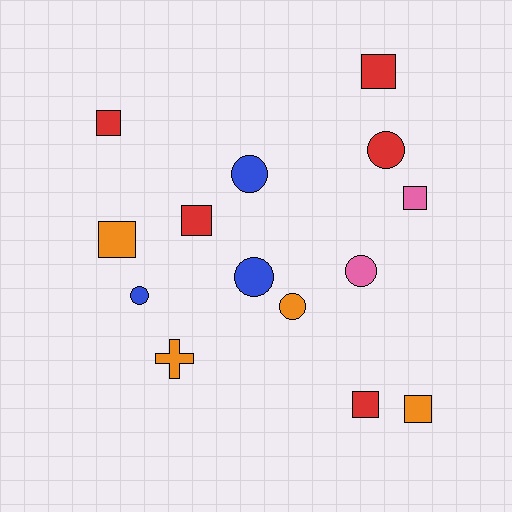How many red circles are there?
There is 1 red circle.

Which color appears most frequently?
Red, with 5 objects.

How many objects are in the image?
There are 14 objects.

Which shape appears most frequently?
Square, with 7 objects.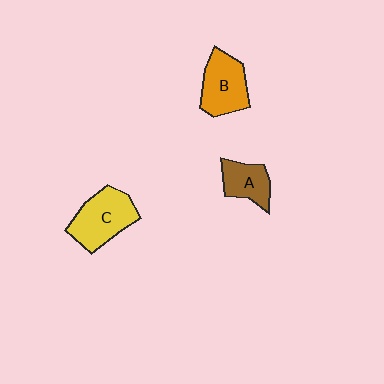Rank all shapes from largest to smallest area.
From largest to smallest: C (yellow), B (orange), A (brown).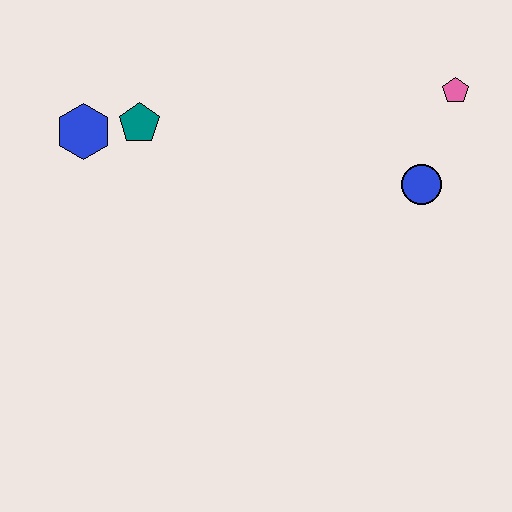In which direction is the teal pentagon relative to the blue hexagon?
The teal pentagon is to the right of the blue hexagon.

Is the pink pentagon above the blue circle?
Yes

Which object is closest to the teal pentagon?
The blue hexagon is closest to the teal pentagon.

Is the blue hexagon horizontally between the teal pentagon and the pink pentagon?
No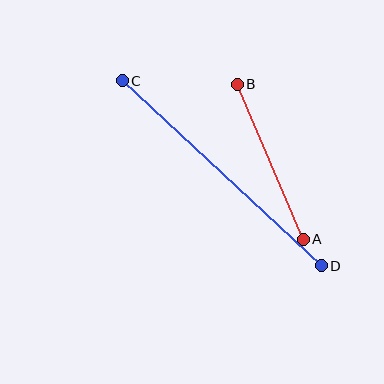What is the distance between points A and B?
The distance is approximately 168 pixels.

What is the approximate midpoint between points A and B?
The midpoint is at approximately (270, 162) pixels.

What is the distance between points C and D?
The distance is approximately 272 pixels.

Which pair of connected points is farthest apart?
Points C and D are farthest apart.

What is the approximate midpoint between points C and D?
The midpoint is at approximately (222, 173) pixels.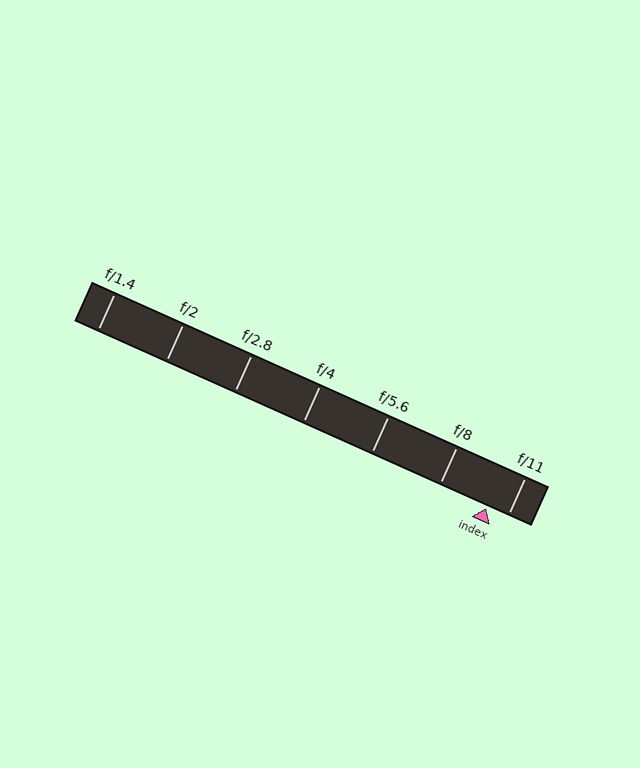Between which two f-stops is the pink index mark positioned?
The index mark is between f/8 and f/11.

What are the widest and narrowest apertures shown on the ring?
The widest aperture shown is f/1.4 and the narrowest is f/11.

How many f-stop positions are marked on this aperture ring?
There are 7 f-stop positions marked.